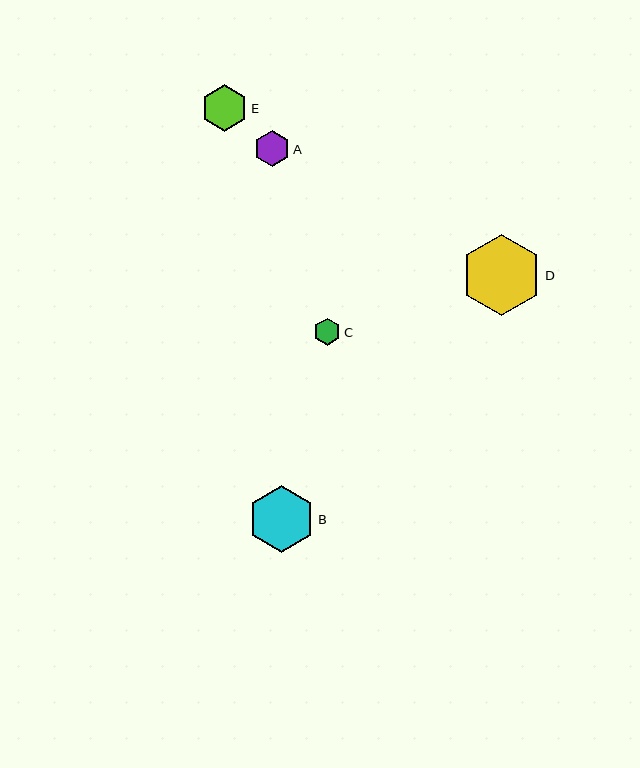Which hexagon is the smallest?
Hexagon C is the smallest with a size of approximately 27 pixels.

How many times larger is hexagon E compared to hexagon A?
Hexagon E is approximately 1.3 times the size of hexagon A.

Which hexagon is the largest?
Hexagon D is the largest with a size of approximately 81 pixels.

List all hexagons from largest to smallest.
From largest to smallest: D, B, E, A, C.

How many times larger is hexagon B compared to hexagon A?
Hexagon B is approximately 1.9 times the size of hexagon A.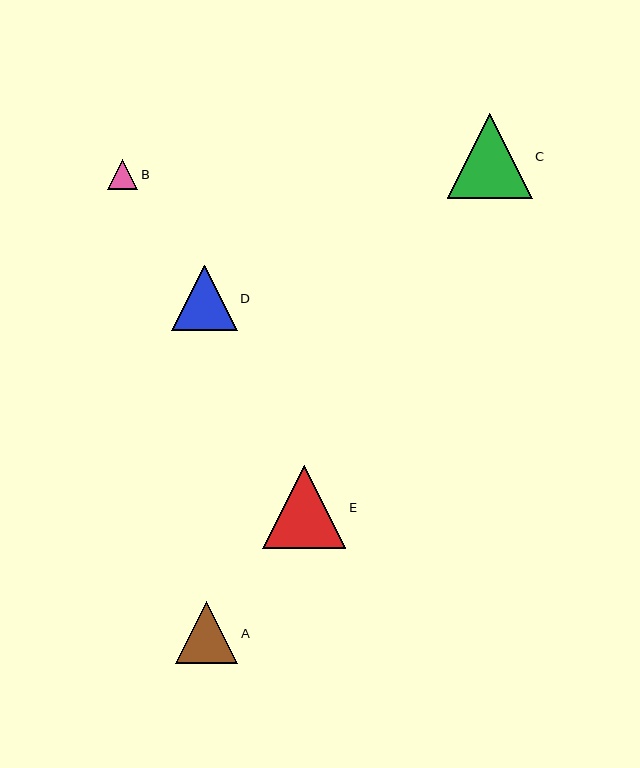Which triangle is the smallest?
Triangle B is the smallest with a size of approximately 30 pixels.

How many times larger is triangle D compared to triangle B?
Triangle D is approximately 2.2 times the size of triangle B.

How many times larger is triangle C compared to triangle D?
Triangle C is approximately 1.3 times the size of triangle D.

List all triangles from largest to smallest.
From largest to smallest: C, E, D, A, B.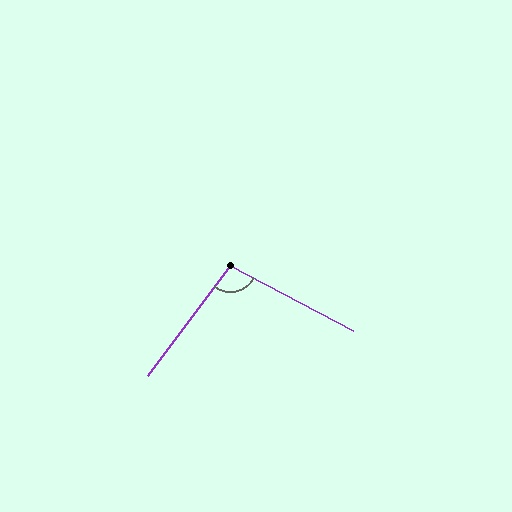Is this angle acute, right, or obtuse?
It is obtuse.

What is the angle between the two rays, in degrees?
Approximately 99 degrees.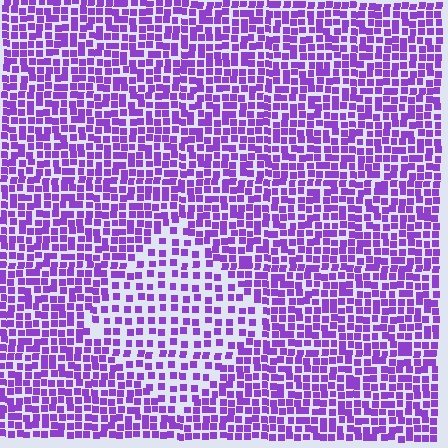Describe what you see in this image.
The image contains small purple elements arranged at two different densities. A diamond-shaped region is visible where the elements are less densely packed than the surrounding area.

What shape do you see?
I see a diamond.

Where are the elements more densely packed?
The elements are more densely packed outside the diamond boundary.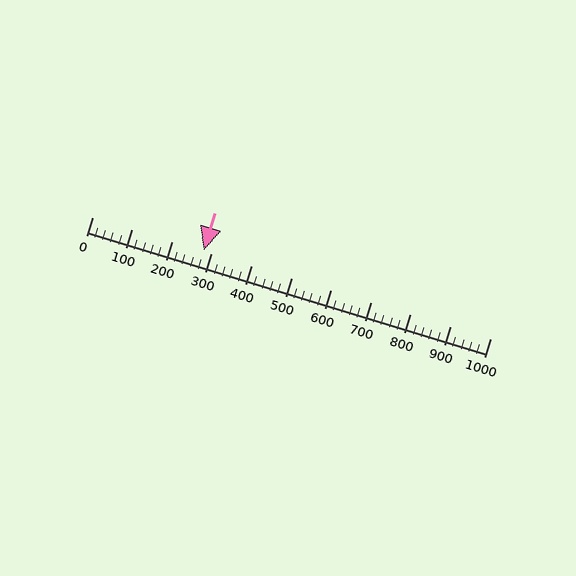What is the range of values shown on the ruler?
The ruler shows values from 0 to 1000.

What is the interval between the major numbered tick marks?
The major tick marks are spaced 100 units apart.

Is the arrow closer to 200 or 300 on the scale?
The arrow is closer to 300.